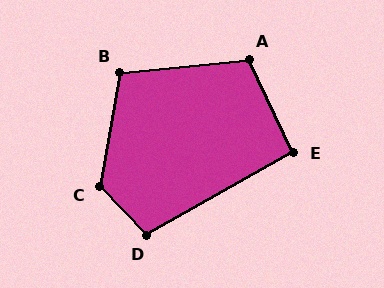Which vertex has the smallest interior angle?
E, at approximately 94 degrees.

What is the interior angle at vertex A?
Approximately 110 degrees (obtuse).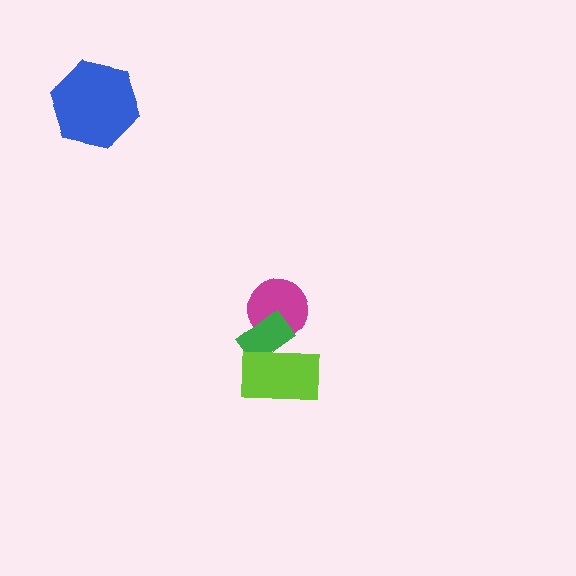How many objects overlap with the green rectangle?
2 objects overlap with the green rectangle.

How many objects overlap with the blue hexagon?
0 objects overlap with the blue hexagon.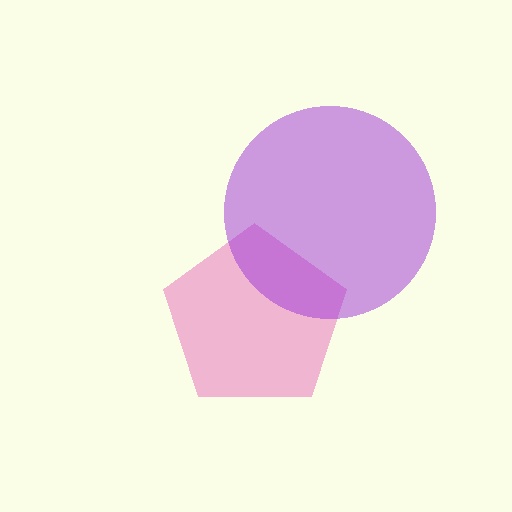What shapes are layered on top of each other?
The layered shapes are: a pink pentagon, a purple circle.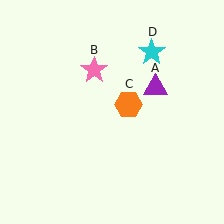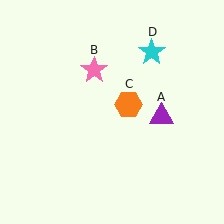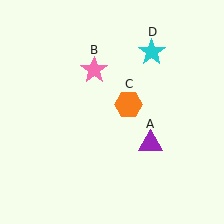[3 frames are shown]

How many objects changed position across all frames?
1 object changed position: purple triangle (object A).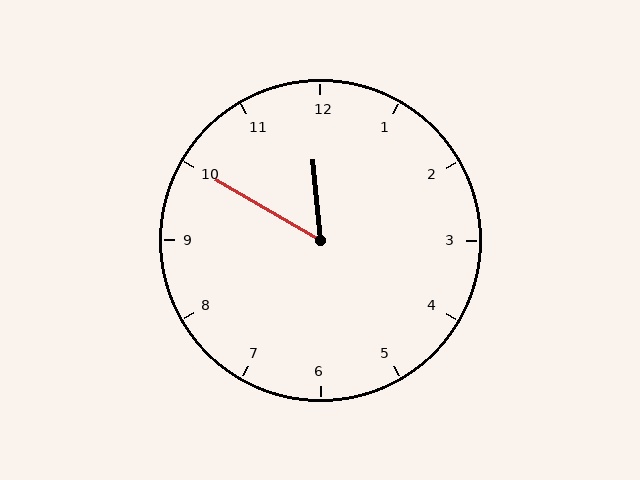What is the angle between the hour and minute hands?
Approximately 55 degrees.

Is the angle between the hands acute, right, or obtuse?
It is acute.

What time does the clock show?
11:50.